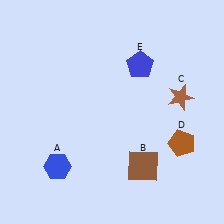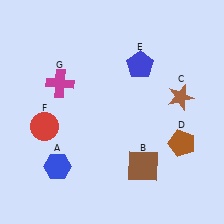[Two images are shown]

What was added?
A red circle (F), a magenta cross (G) were added in Image 2.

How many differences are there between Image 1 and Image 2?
There are 2 differences between the two images.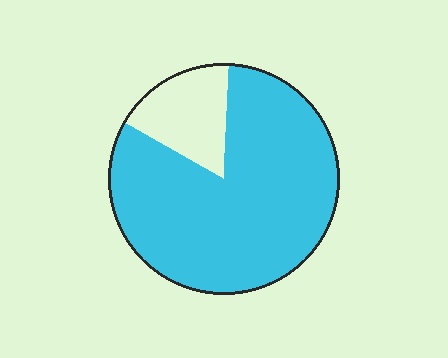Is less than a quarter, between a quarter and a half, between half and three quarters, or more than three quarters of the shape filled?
More than three quarters.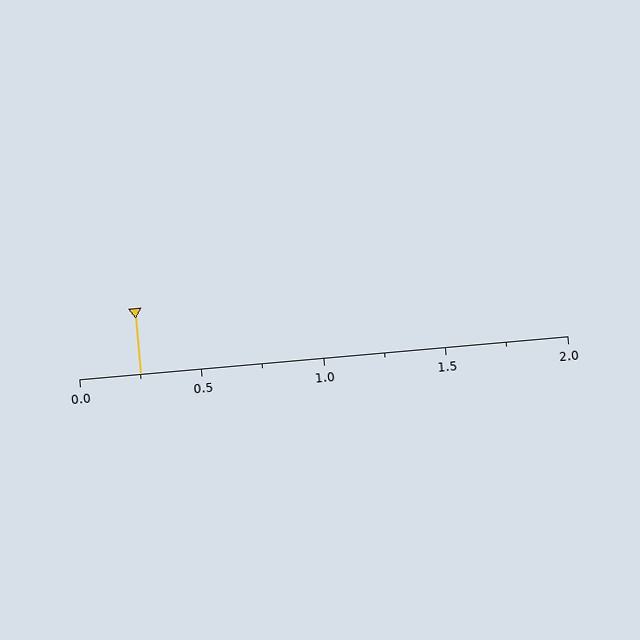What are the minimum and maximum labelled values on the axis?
The axis runs from 0.0 to 2.0.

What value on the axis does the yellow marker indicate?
The marker indicates approximately 0.25.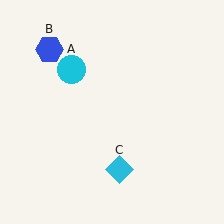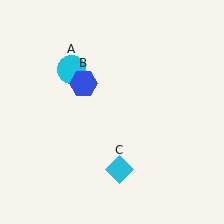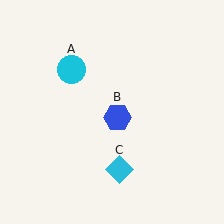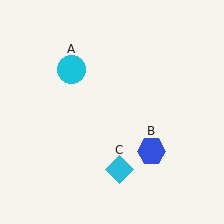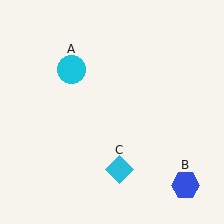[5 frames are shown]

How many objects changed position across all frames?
1 object changed position: blue hexagon (object B).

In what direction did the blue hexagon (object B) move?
The blue hexagon (object B) moved down and to the right.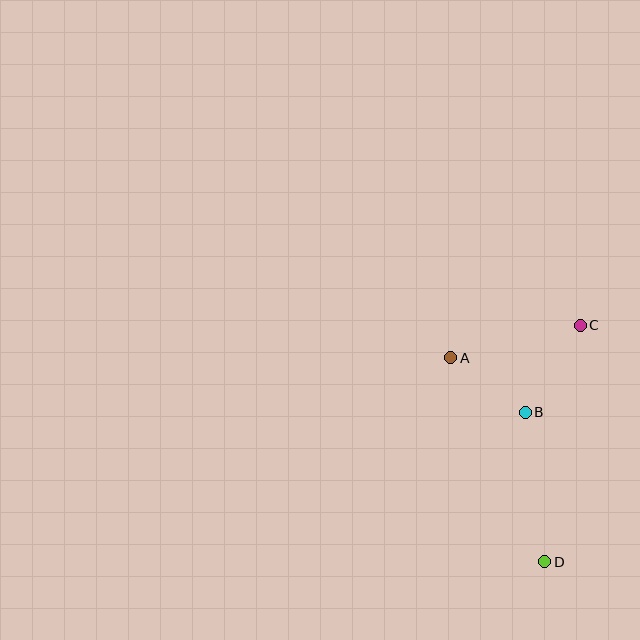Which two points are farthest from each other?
Points C and D are farthest from each other.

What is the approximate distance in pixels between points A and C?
The distance between A and C is approximately 134 pixels.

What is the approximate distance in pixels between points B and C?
The distance between B and C is approximately 103 pixels.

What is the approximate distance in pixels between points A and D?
The distance between A and D is approximately 225 pixels.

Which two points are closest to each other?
Points A and B are closest to each other.